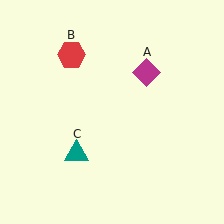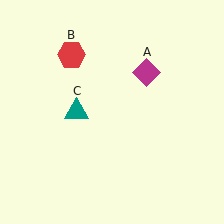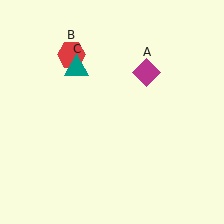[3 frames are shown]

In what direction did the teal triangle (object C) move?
The teal triangle (object C) moved up.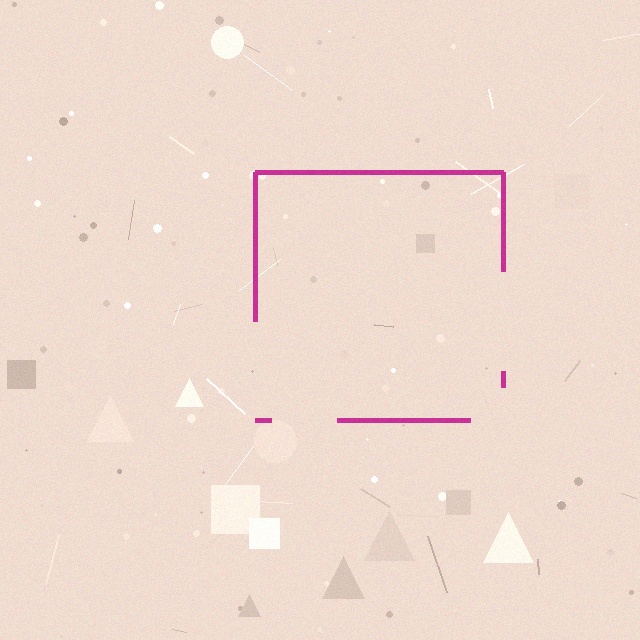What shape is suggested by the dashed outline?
The dashed outline suggests a square.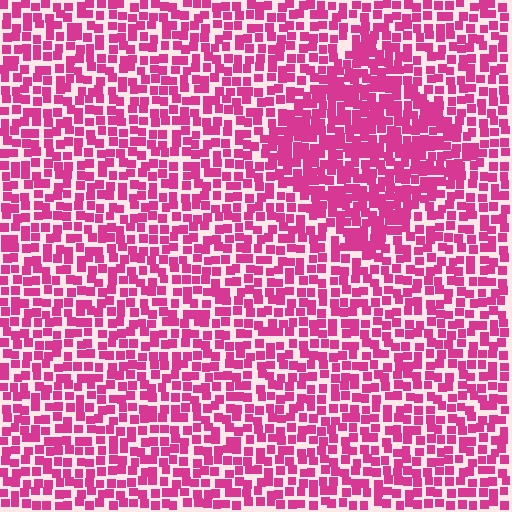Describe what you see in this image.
The image contains small magenta elements arranged at two different densities. A diamond-shaped region is visible where the elements are more densely packed than the surrounding area.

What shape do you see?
I see a diamond.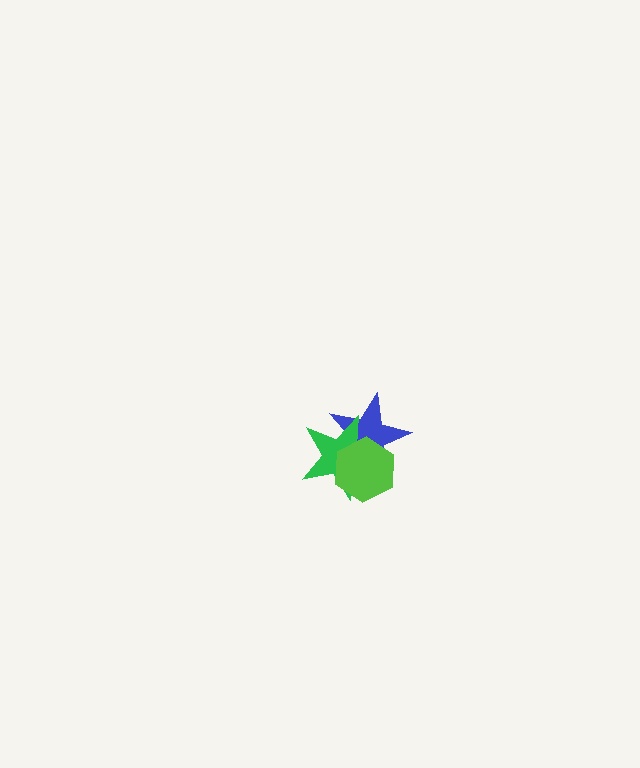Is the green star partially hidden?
Yes, it is partially covered by another shape.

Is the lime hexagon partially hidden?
No, no other shape covers it.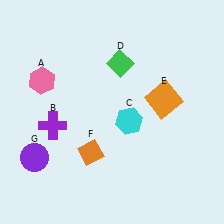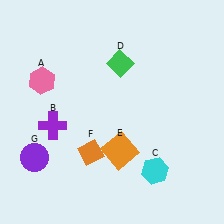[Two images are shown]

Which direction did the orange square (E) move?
The orange square (E) moved down.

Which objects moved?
The objects that moved are: the cyan hexagon (C), the orange square (E).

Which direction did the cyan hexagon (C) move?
The cyan hexagon (C) moved down.